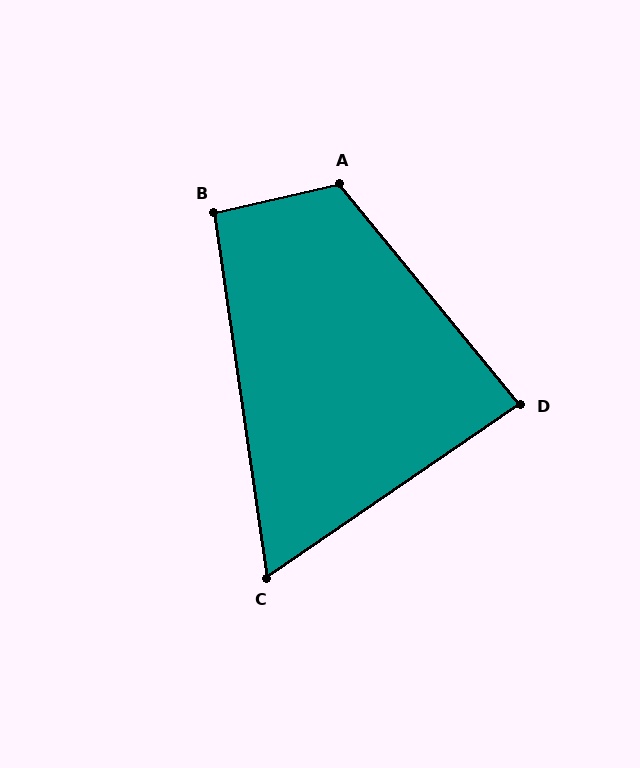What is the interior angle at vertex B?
Approximately 95 degrees (approximately right).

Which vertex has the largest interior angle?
A, at approximately 116 degrees.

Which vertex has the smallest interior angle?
C, at approximately 64 degrees.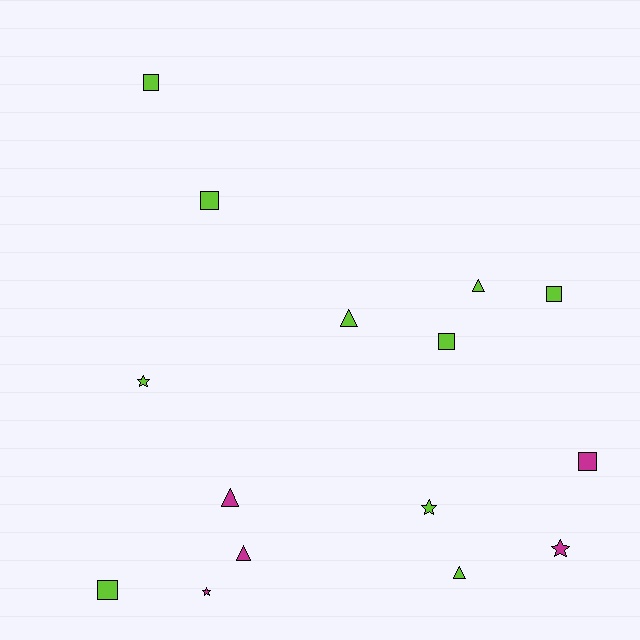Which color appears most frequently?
Lime, with 10 objects.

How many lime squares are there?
There are 5 lime squares.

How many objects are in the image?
There are 15 objects.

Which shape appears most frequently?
Square, with 6 objects.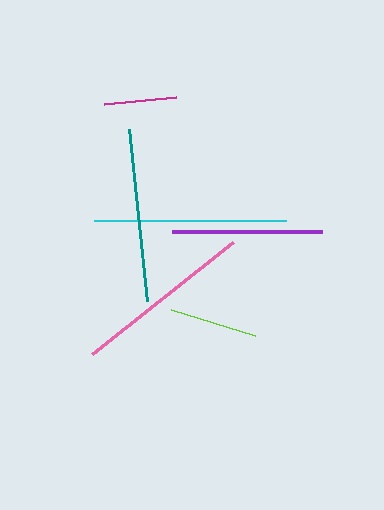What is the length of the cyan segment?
The cyan segment is approximately 192 pixels long.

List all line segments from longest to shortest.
From longest to shortest: cyan, pink, teal, purple, lime, magenta.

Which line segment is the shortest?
The magenta line is the shortest at approximately 72 pixels.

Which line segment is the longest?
The cyan line is the longest at approximately 192 pixels.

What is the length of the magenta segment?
The magenta segment is approximately 72 pixels long.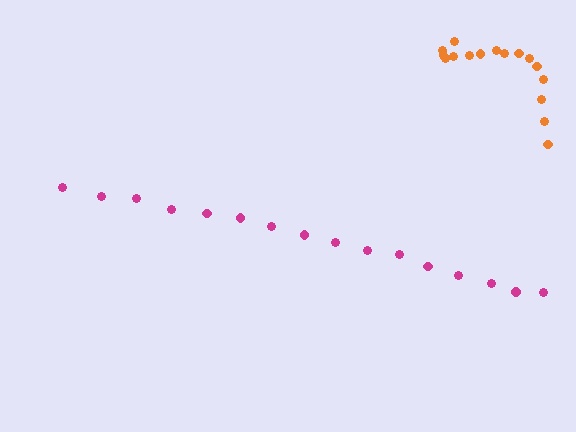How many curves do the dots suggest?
There are 2 distinct paths.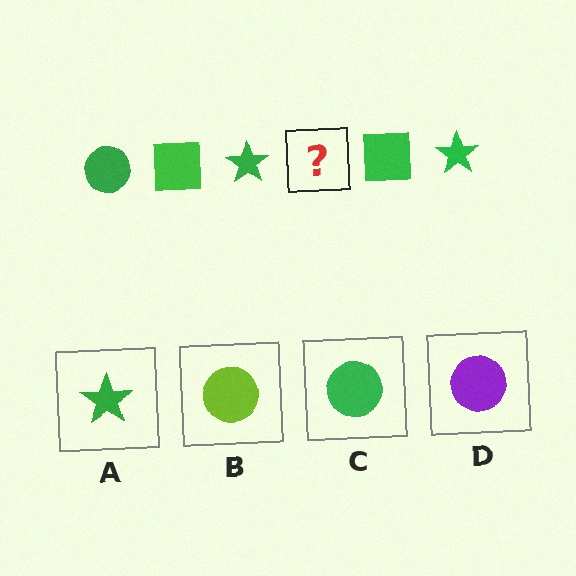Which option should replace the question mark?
Option C.